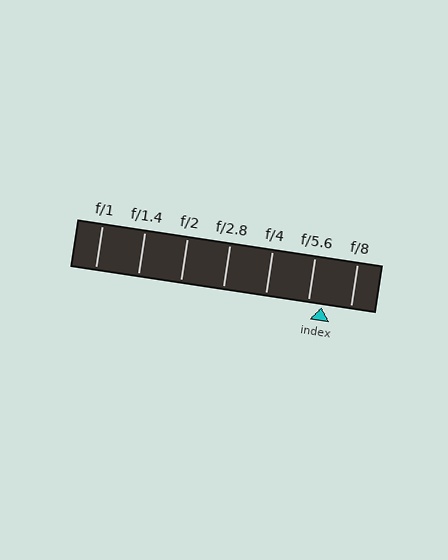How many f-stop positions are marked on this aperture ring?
There are 7 f-stop positions marked.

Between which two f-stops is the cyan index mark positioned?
The index mark is between f/5.6 and f/8.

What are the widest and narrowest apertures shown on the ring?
The widest aperture shown is f/1 and the narrowest is f/8.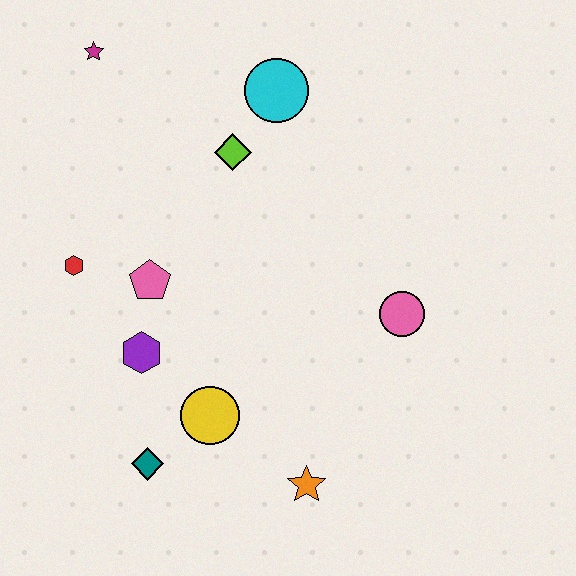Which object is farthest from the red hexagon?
The pink circle is farthest from the red hexagon.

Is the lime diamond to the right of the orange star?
No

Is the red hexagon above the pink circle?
Yes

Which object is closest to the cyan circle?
The lime diamond is closest to the cyan circle.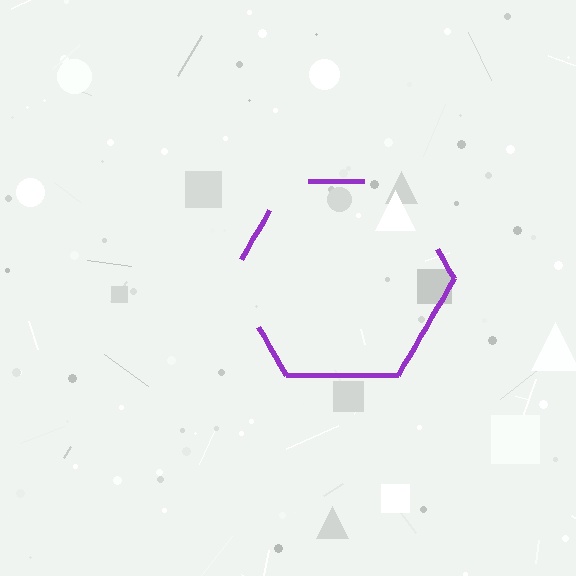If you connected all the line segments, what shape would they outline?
They would outline a hexagon.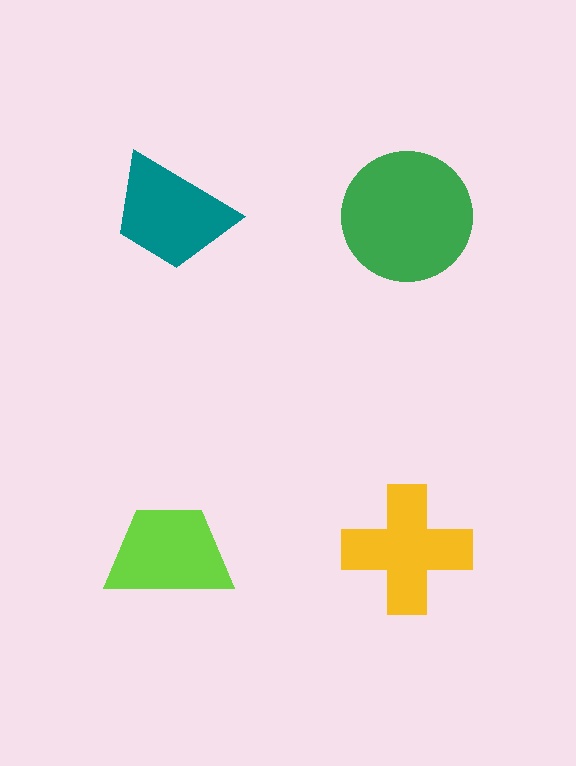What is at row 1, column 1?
A teal trapezoid.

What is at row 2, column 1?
A lime trapezoid.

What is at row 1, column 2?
A green circle.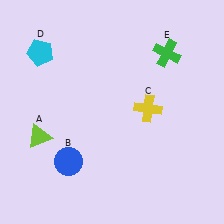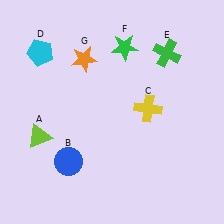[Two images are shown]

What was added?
A green star (F), an orange star (G) were added in Image 2.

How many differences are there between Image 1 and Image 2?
There are 2 differences between the two images.